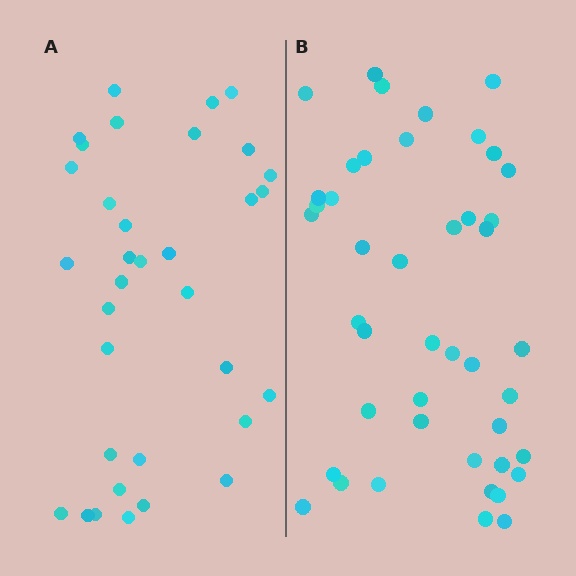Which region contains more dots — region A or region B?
Region B (the right region) has more dots.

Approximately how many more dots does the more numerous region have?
Region B has roughly 10 or so more dots than region A.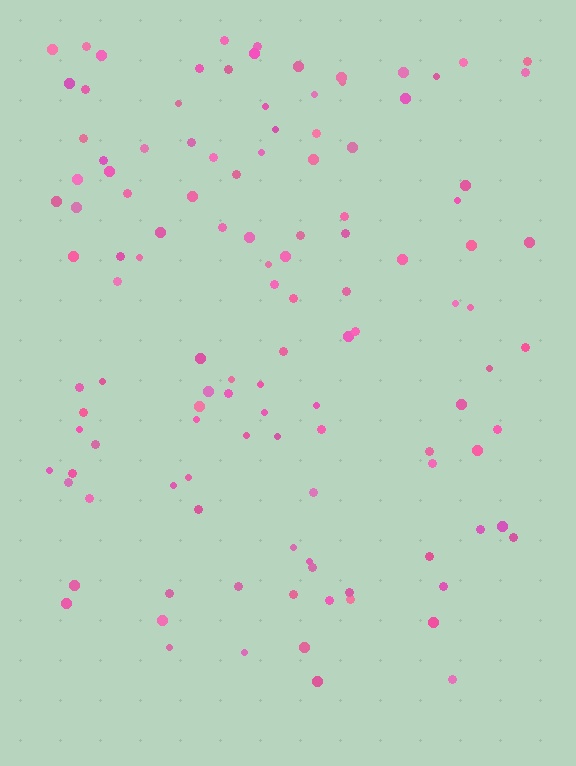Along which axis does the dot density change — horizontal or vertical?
Vertical.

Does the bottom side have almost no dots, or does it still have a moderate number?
Still a moderate number, just noticeably fewer than the top.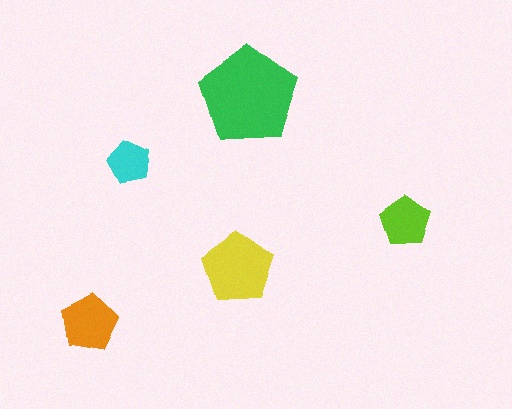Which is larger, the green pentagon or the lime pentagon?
The green one.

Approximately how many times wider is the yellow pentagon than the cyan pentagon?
About 1.5 times wider.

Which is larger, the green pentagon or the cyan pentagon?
The green one.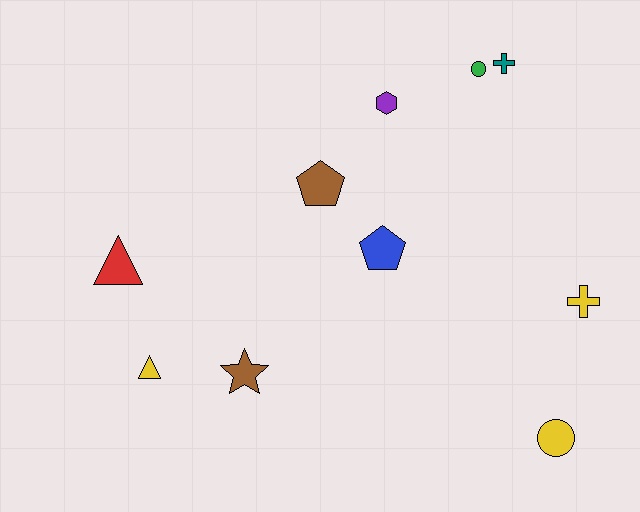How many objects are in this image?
There are 10 objects.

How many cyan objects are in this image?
There are no cyan objects.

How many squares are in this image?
There are no squares.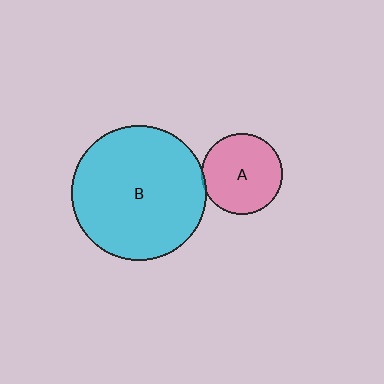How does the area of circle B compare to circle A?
Approximately 2.7 times.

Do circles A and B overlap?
Yes.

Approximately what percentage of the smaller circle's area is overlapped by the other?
Approximately 5%.